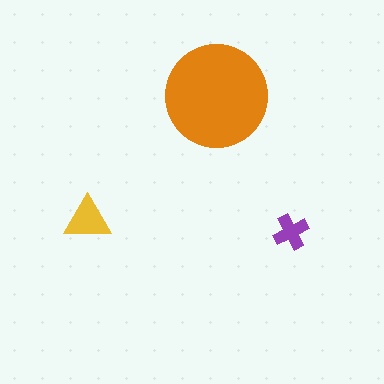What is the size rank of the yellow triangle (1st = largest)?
2nd.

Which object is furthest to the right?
The purple cross is rightmost.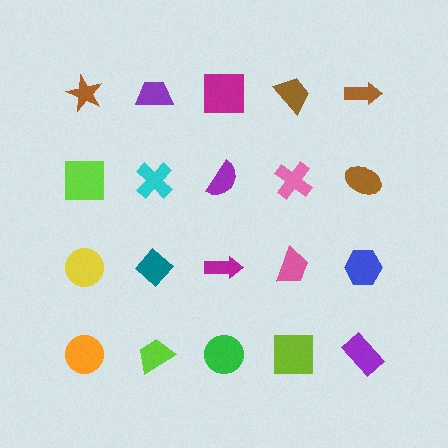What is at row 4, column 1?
An orange circle.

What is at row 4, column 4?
A lime square.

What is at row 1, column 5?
A brown arrow.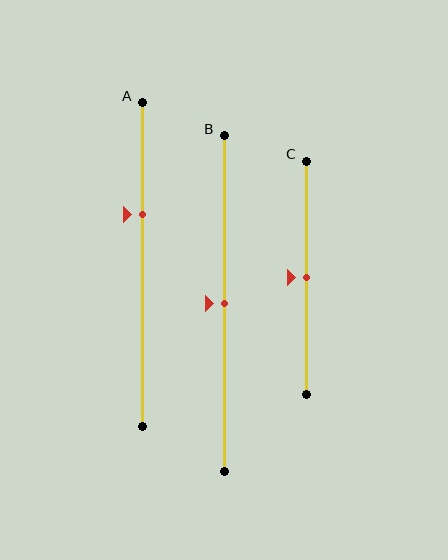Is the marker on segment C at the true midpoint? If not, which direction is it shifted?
Yes, the marker on segment C is at the true midpoint.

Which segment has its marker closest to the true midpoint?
Segment B has its marker closest to the true midpoint.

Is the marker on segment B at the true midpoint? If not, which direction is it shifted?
Yes, the marker on segment B is at the true midpoint.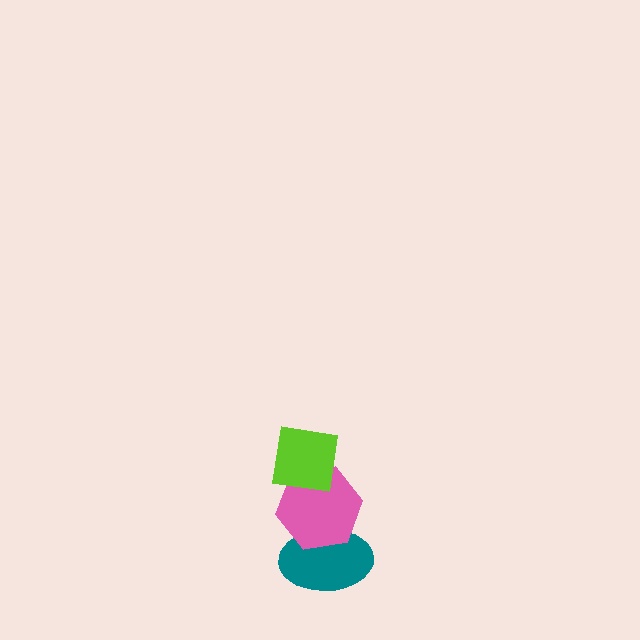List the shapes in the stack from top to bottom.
From top to bottom: the lime square, the pink hexagon, the teal ellipse.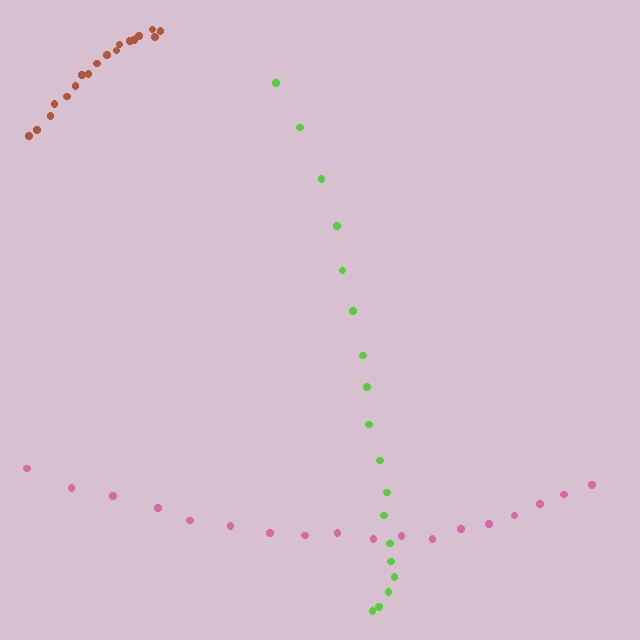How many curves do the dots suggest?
There are 3 distinct paths.